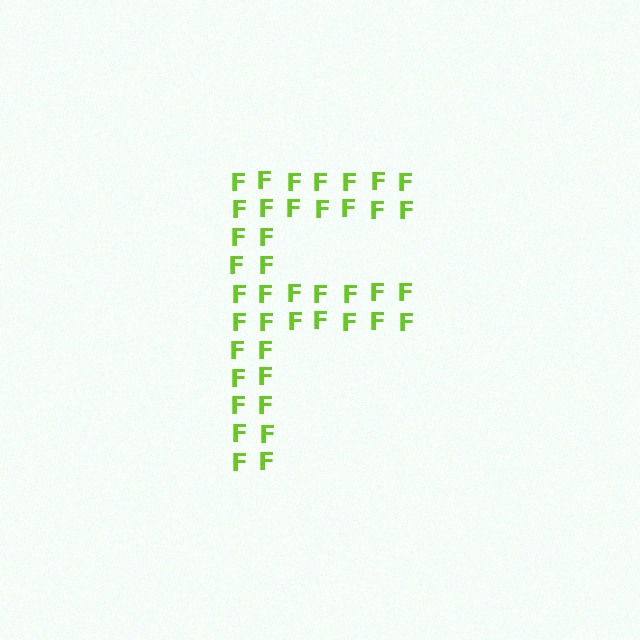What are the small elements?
The small elements are letter F's.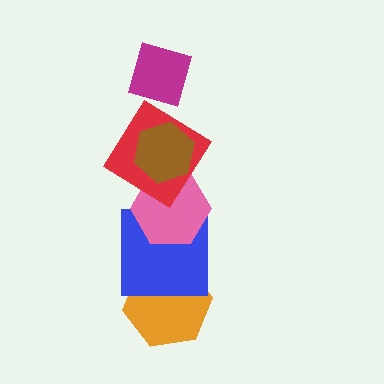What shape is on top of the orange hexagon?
The blue square is on top of the orange hexagon.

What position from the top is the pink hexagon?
The pink hexagon is 4th from the top.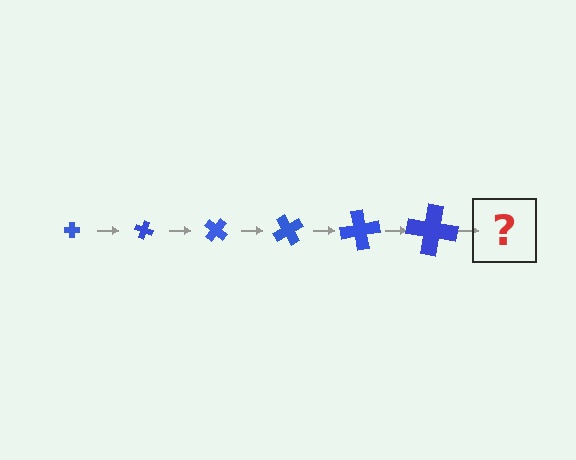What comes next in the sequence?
The next element should be a cross, larger than the previous one and rotated 120 degrees from the start.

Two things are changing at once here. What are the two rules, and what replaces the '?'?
The two rules are that the cross grows larger each step and it rotates 20 degrees each step. The '?' should be a cross, larger than the previous one and rotated 120 degrees from the start.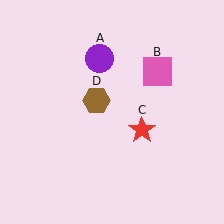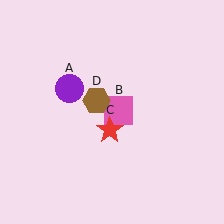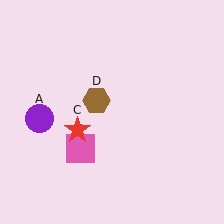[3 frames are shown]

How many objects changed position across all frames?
3 objects changed position: purple circle (object A), pink square (object B), red star (object C).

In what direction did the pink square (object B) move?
The pink square (object B) moved down and to the left.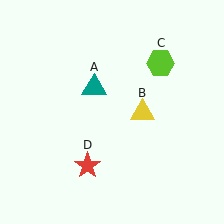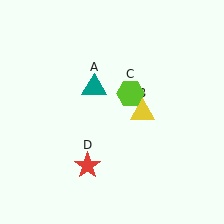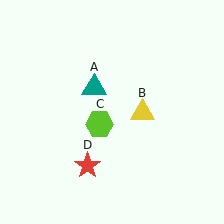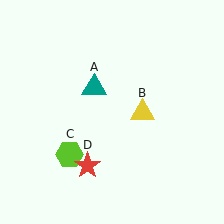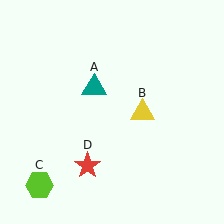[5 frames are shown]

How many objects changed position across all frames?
1 object changed position: lime hexagon (object C).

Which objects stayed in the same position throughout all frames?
Teal triangle (object A) and yellow triangle (object B) and red star (object D) remained stationary.